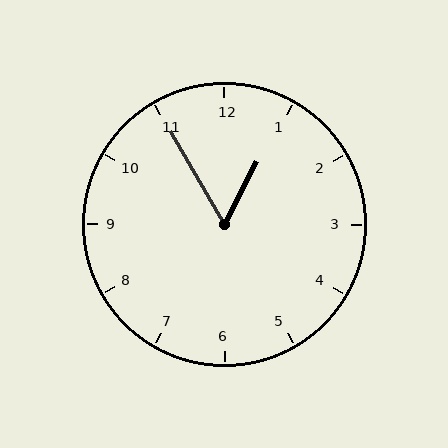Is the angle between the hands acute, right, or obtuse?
It is acute.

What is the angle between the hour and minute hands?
Approximately 58 degrees.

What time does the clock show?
12:55.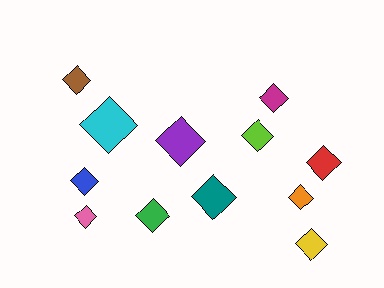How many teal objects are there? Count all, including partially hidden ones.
There is 1 teal object.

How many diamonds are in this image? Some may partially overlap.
There are 12 diamonds.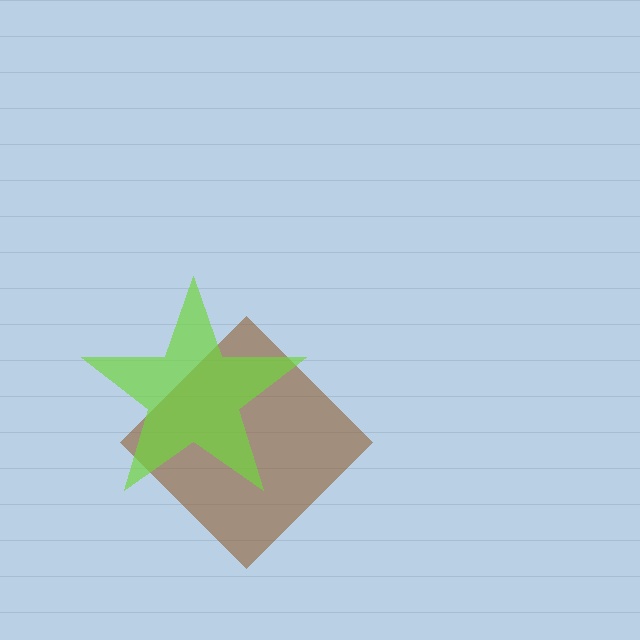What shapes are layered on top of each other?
The layered shapes are: a brown diamond, a lime star.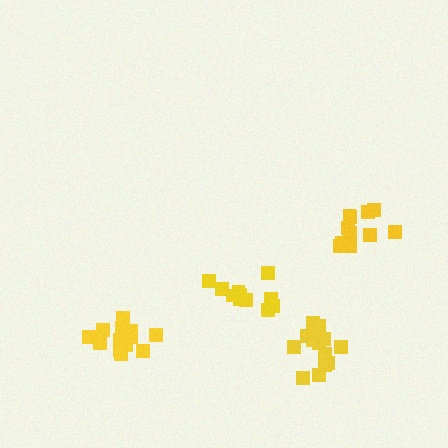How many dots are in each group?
Group 1: 13 dots, Group 2: 11 dots, Group 3: 12 dots, Group 4: 13 dots (49 total).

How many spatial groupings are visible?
There are 4 spatial groupings.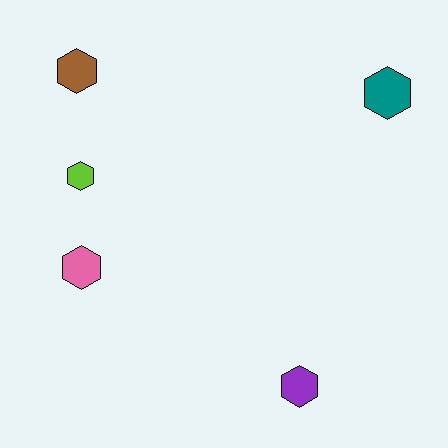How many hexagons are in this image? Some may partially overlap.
There are 5 hexagons.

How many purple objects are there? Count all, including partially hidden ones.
There is 1 purple object.